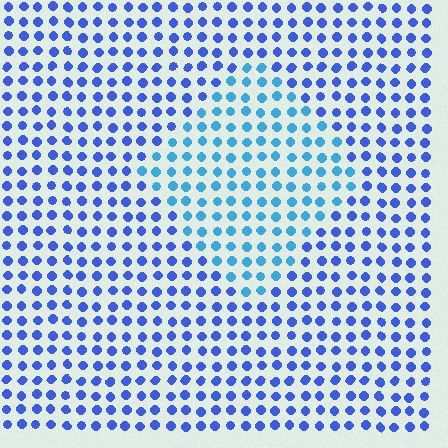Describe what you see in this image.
The image is filled with small blue elements in a uniform arrangement. A diamond-shaped region is visible where the elements are tinted to a slightly different hue, forming a subtle color boundary.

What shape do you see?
I see a diamond.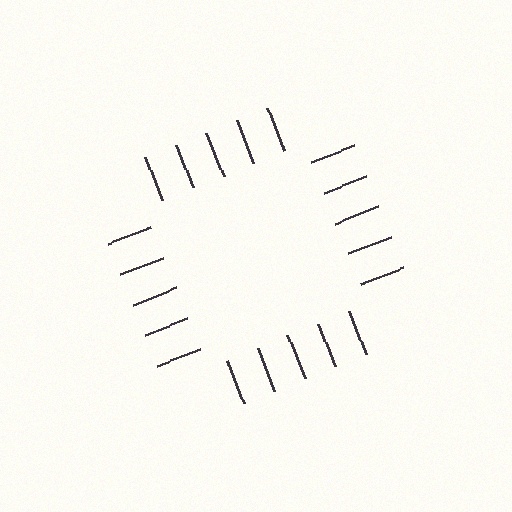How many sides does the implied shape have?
4 sides — the line-ends trace a square.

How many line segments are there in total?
20 — 5 along each of the 4 edges.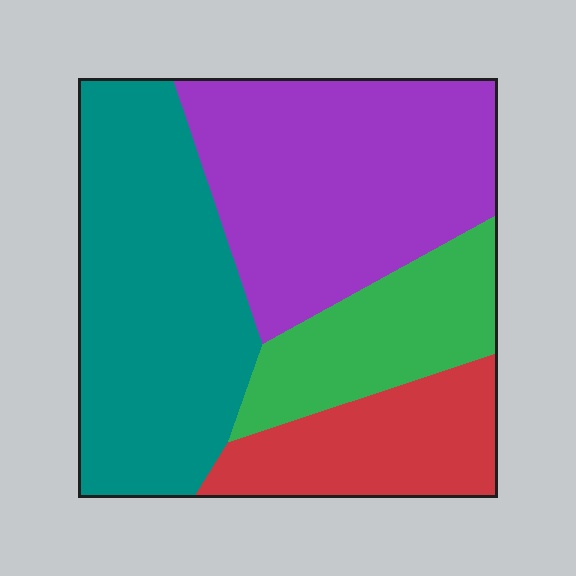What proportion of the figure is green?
Green takes up about one sixth (1/6) of the figure.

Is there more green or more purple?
Purple.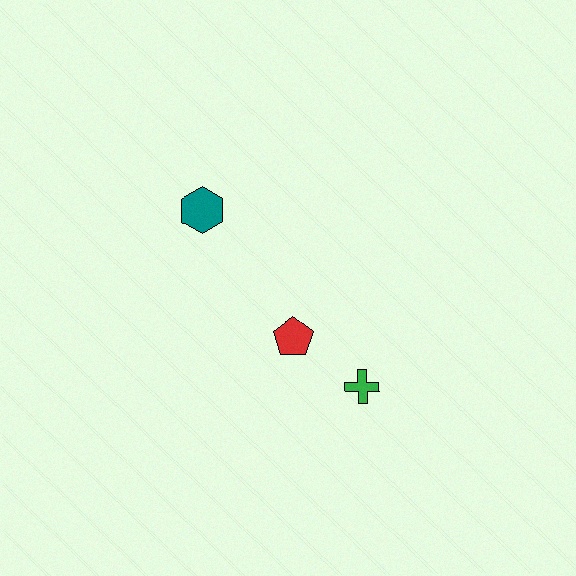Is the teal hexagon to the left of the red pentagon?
Yes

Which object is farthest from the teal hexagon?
The green cross is farthest from the teal hexagon.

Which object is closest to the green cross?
The red pentagon is closest to the green cross.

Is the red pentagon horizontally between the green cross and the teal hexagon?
Yes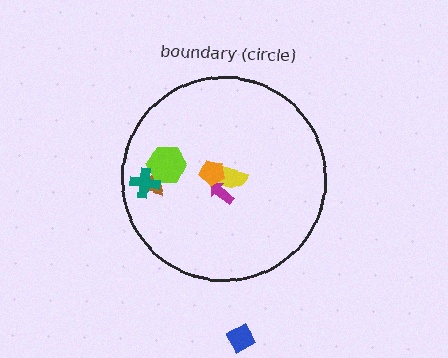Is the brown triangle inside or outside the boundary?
Inside.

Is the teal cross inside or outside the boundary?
Inside.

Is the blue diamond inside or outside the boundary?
Outside.